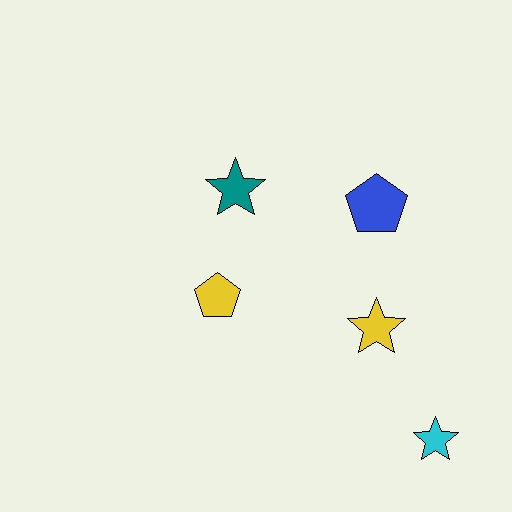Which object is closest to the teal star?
The yellow pentagon is closest to the teal star.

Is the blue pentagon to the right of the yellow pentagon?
Yes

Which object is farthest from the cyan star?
The teal star is farthest from the cyan star.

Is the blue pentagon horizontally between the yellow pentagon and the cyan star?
Yes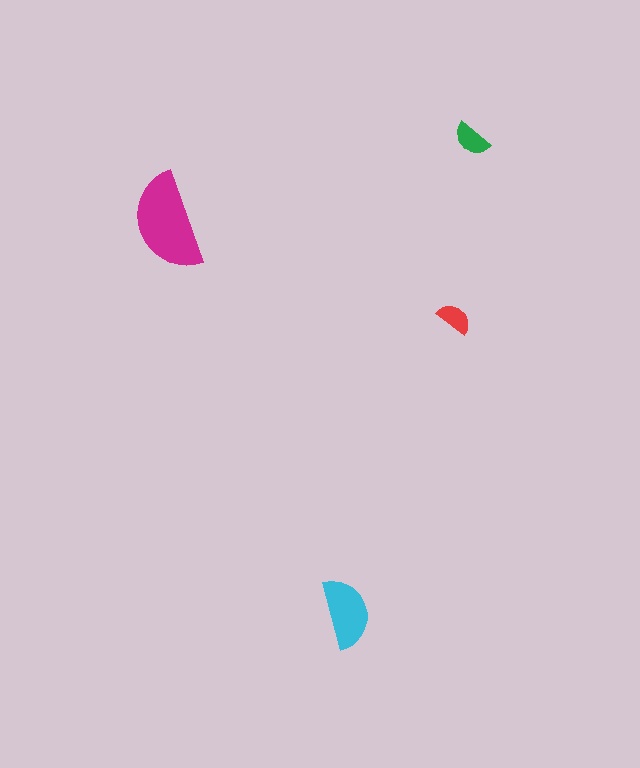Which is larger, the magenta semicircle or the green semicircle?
The magenta one.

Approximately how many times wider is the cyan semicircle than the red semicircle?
About 2 times wider.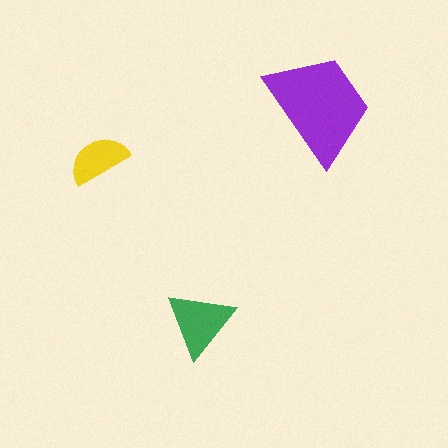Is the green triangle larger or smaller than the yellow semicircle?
Larger.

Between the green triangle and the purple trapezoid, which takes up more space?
The purple trapezoid.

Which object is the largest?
The purple trapezoid.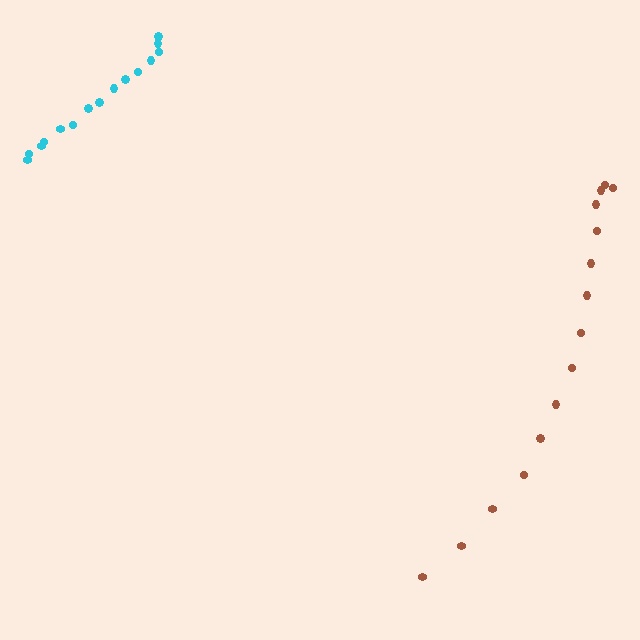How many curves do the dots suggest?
There are 2 distinct paths.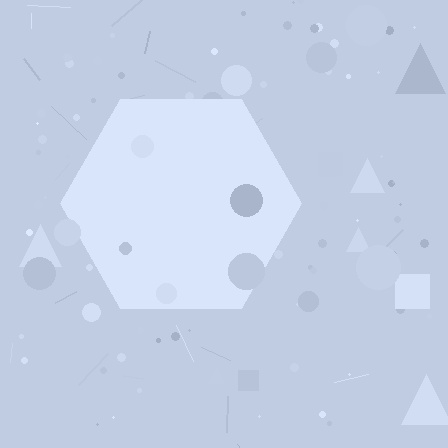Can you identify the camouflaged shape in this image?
The camouflaged shape is a hexagon.